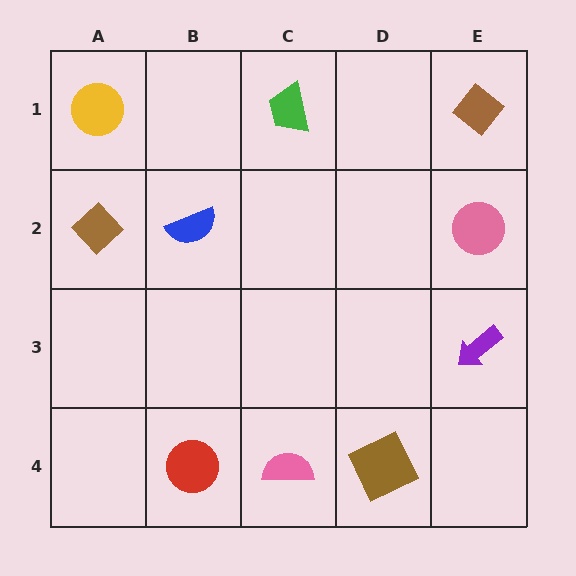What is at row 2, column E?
A pink circle.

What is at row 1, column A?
A yellow circle.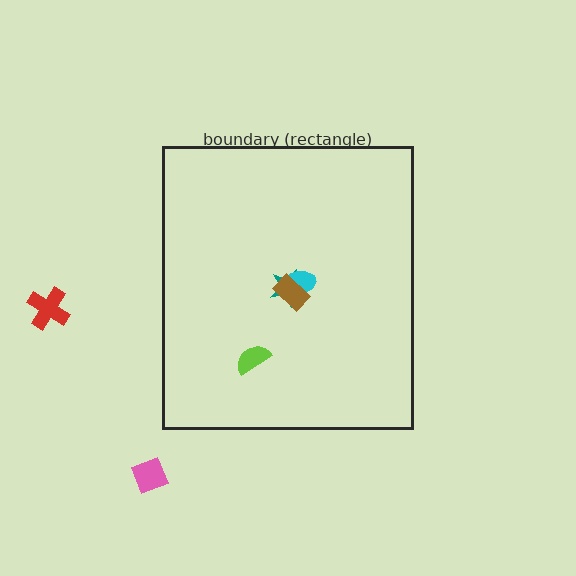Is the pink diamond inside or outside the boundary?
Outside.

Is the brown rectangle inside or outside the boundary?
Inside.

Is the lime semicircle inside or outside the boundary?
Inside.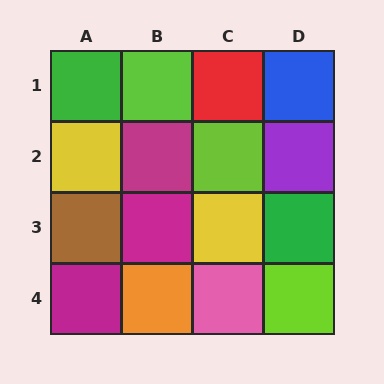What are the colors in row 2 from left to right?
Yellow, magenta, lime, purple.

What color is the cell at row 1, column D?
Blue.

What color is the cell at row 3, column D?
Green.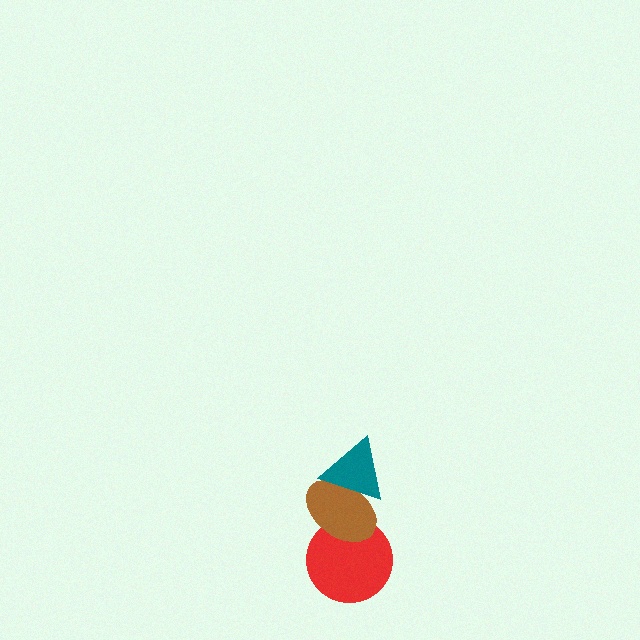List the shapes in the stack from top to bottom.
From top to bottom: the teal triangle, the brown ellipse, the red circle.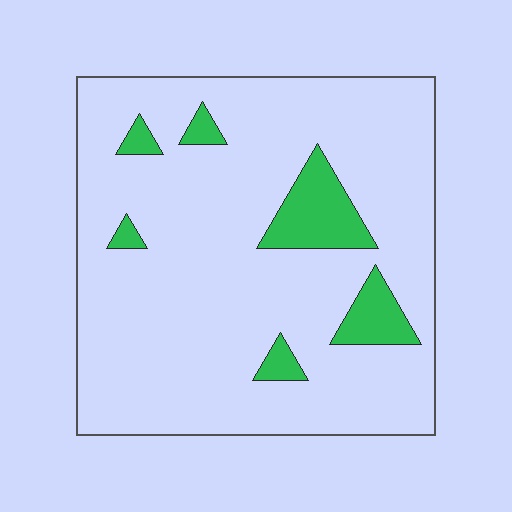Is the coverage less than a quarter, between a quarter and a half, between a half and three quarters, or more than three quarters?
Less than a quarter.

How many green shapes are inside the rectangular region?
6.